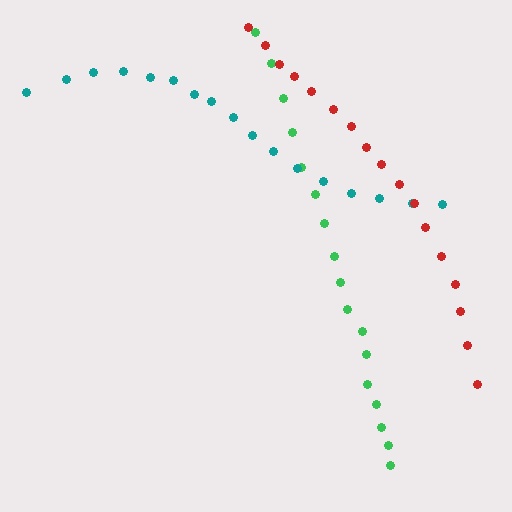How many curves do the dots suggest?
There are 3 distinct paths.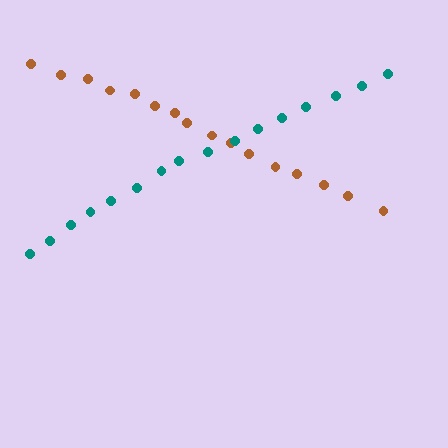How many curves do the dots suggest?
There are 2 distinct paths.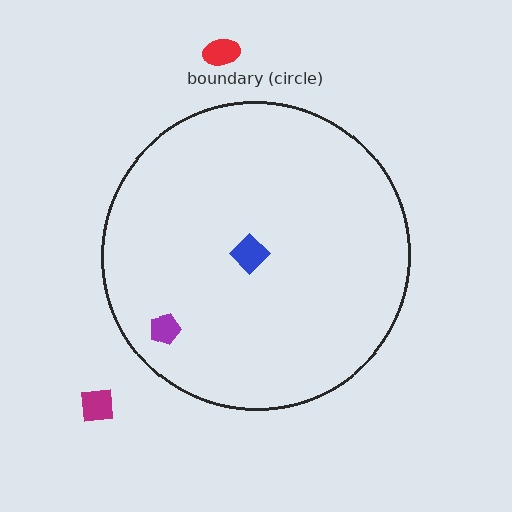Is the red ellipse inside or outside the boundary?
Outside.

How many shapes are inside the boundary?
2 inside, 2 outside.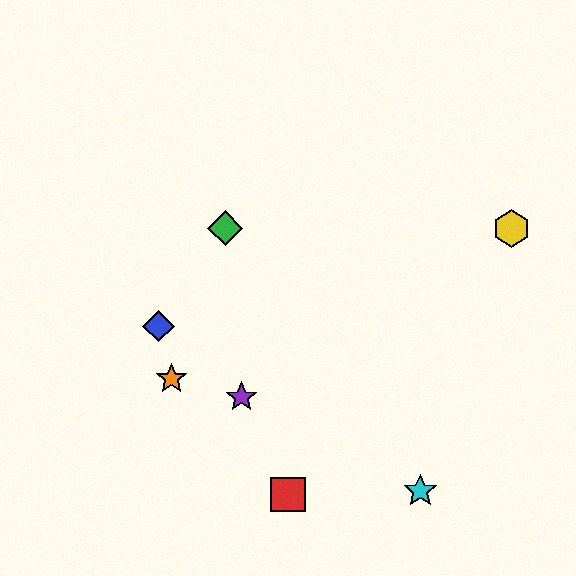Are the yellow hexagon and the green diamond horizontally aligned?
Yes, both are at y≈228.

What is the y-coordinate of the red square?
The red square is at y≈494.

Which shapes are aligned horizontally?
The green diamond, the yellow hexagon are aligned horizontally.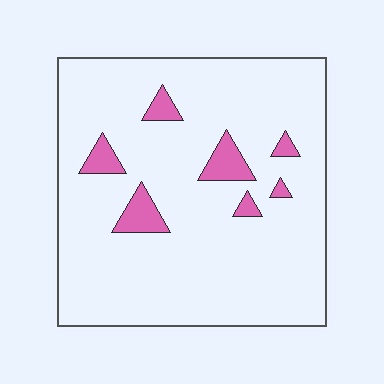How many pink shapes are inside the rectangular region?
7.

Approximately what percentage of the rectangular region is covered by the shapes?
Approximately 10%.